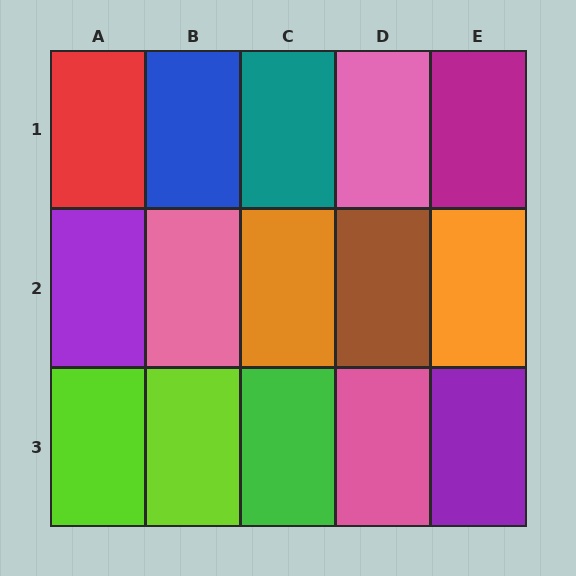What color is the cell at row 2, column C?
Orange.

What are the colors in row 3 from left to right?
Lime, lime, green, pink, purple.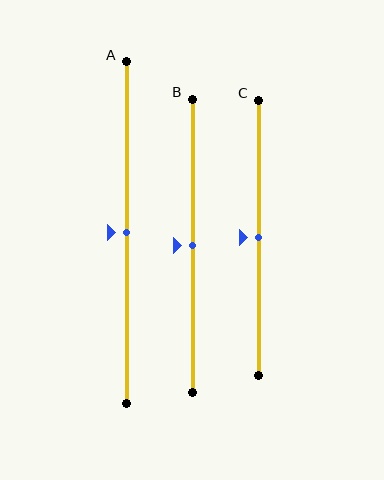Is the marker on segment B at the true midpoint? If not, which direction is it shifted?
Yes, the marker on segment B is at the true midpoint.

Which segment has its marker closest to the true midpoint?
Segment A has its marker closest to the true midpoint.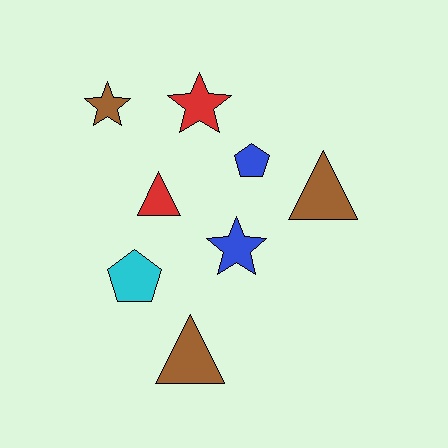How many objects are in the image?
There are 8 objects.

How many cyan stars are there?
There are no cyan stars.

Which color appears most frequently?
Brown, with 3 objects.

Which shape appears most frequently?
Star, with 3 objects.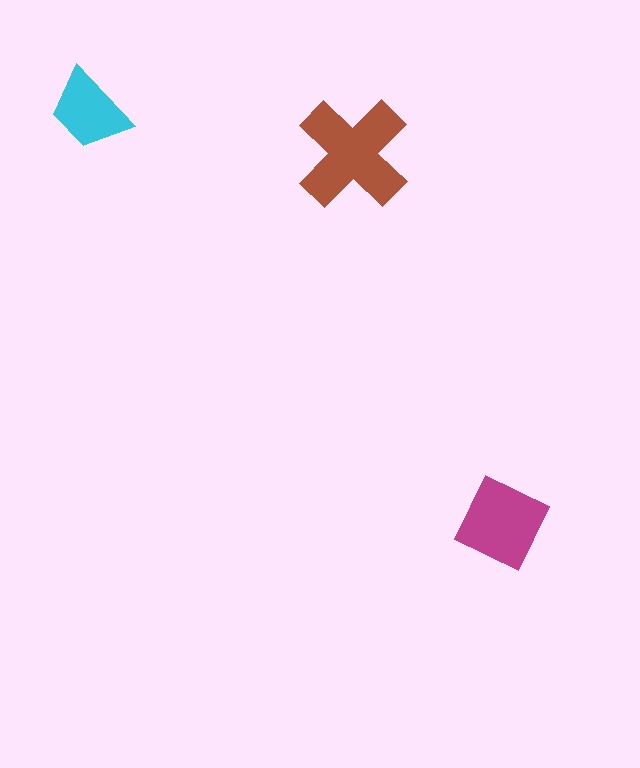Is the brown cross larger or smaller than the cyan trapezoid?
Larger.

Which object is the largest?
The brown cross.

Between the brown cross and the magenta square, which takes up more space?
The brown cross.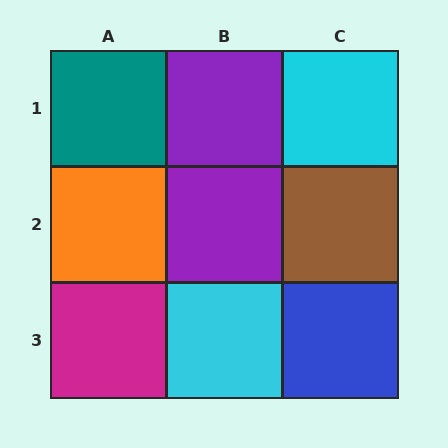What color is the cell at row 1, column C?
Cyan.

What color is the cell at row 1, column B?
Purple.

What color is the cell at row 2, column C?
Brown.